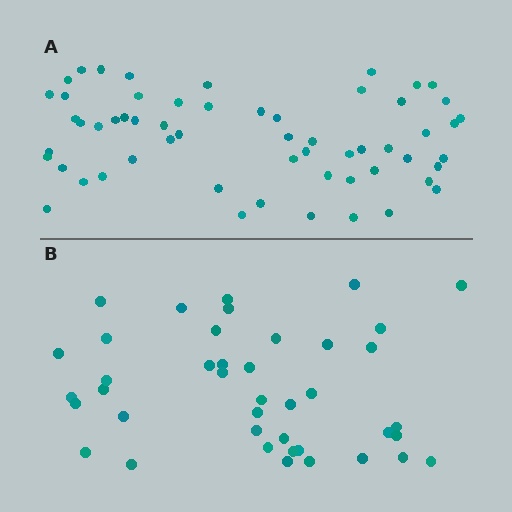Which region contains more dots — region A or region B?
Region A (the top region) has more dots.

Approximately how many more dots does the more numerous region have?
Region A has approximately 15 more dots than region B.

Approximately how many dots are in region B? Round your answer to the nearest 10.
About 40 dots. (The exact count is 41, which rounds to 40.)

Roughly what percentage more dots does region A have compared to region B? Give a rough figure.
About 40% more.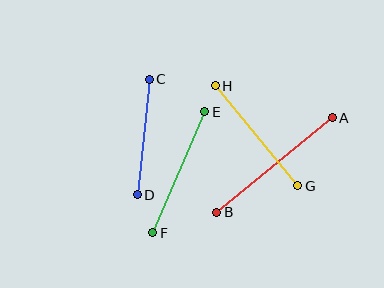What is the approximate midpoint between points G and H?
The midpoint is at approximately (257, 136) pixels.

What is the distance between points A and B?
The distance is approximately 149 pixels.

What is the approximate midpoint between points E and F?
The midpoint is at approximately (179, 172) pixels.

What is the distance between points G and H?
The distance is approximately 129 pixels.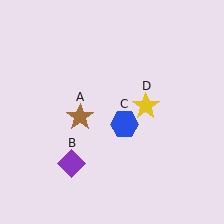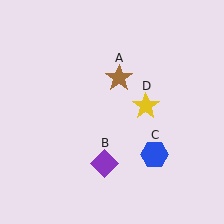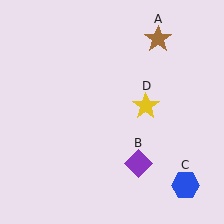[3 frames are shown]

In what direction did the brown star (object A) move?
The brown star (object A) moved up and to the right.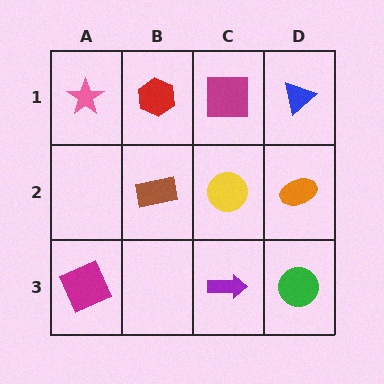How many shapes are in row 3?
3 shapes.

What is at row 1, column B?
A red hexagon.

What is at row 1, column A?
A pink star.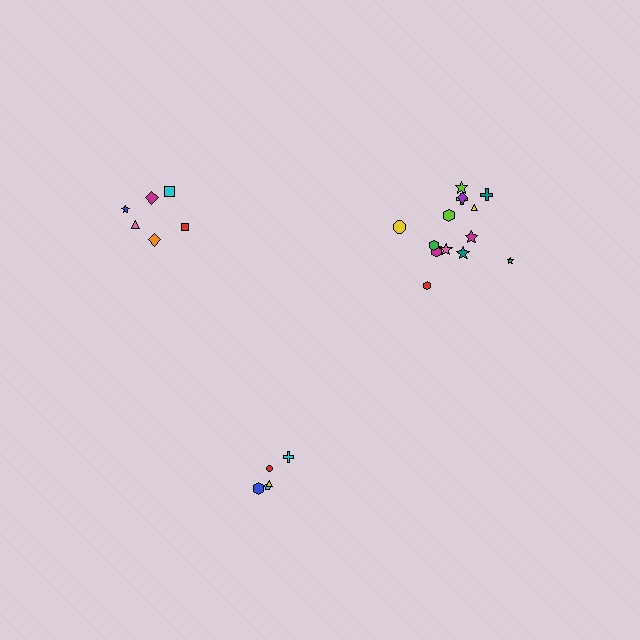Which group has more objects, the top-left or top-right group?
The top-right group.